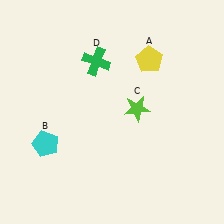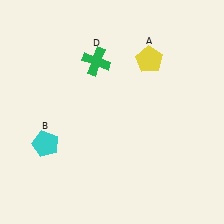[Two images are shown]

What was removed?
The lime star (C) was removed in Image 2.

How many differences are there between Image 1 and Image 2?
There is 1 difference between the two images.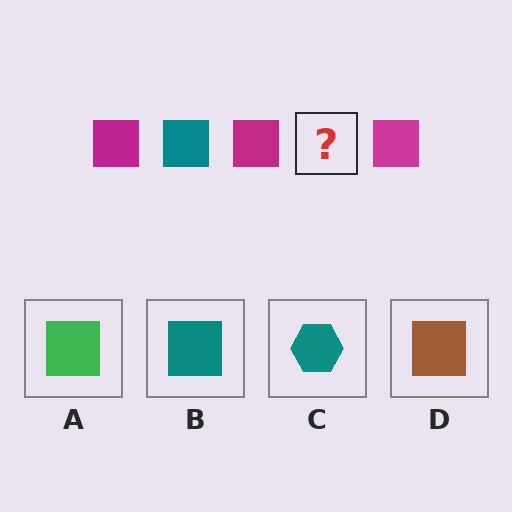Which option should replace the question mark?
Option B.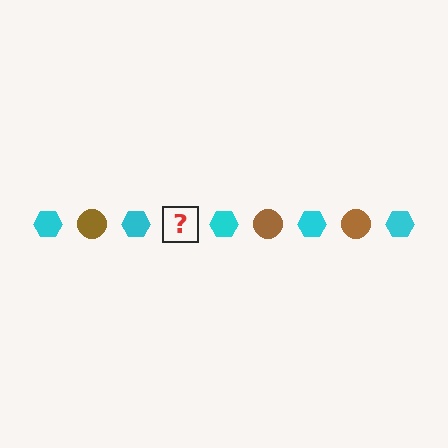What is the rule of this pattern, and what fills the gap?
The rule is that the pattern alternates between cyan hexagon and brown circle. The gap should be filled with a brown circle.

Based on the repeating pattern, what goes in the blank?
The blank should be a brown circle.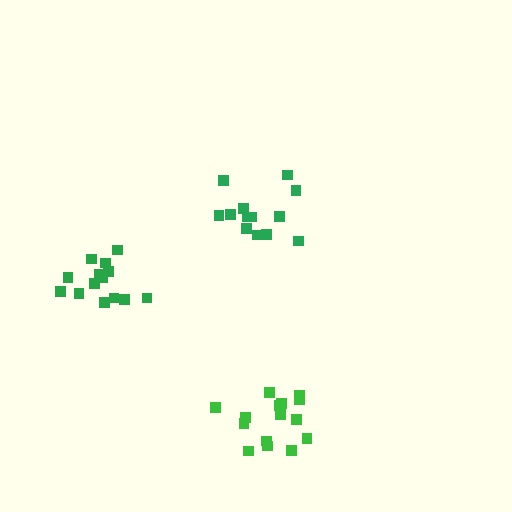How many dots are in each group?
Group 1: 13 dots, Group 2: 15 dots, Group 3: 14 dots (42 total).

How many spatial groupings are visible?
There are 3 spatial groupings.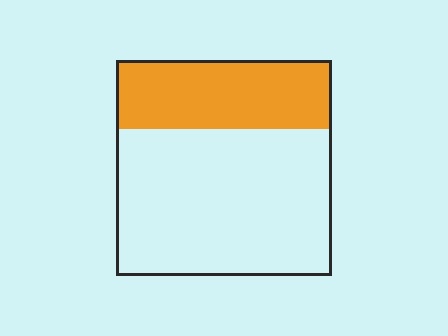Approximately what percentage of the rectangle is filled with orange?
Approximately 30%.